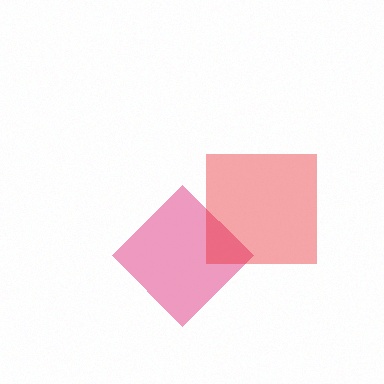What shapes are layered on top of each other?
The layered shapes are: a pink diamond, a red square.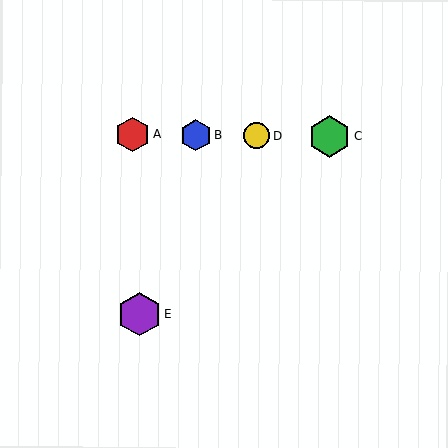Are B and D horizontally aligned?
Yes, both are at y≈135.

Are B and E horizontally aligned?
No, B is at y≈135 and E is at y≈314.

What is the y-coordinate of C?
Object C is at y≈137.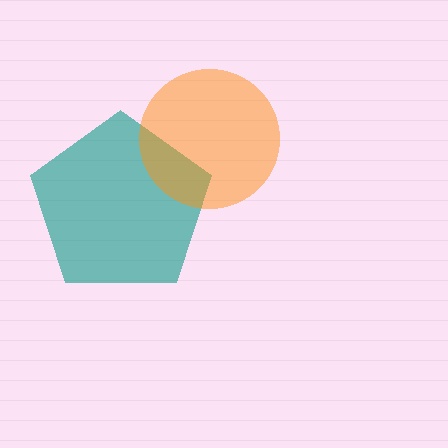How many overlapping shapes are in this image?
There are 2 overlapping shapes in the image.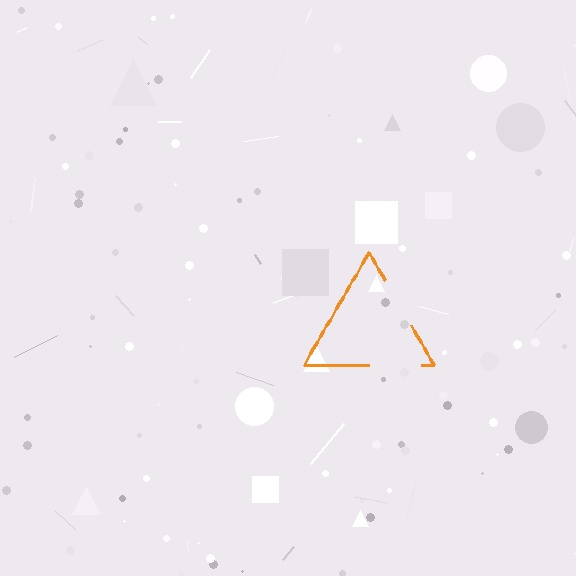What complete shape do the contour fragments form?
The contour fragments form a triangle.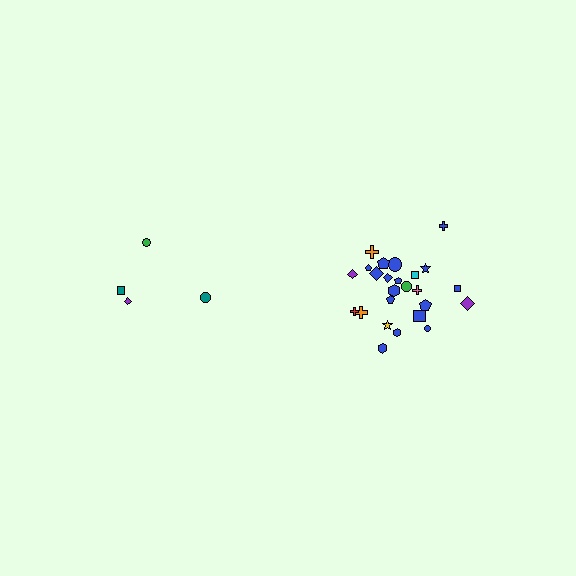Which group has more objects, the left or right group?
The right group.